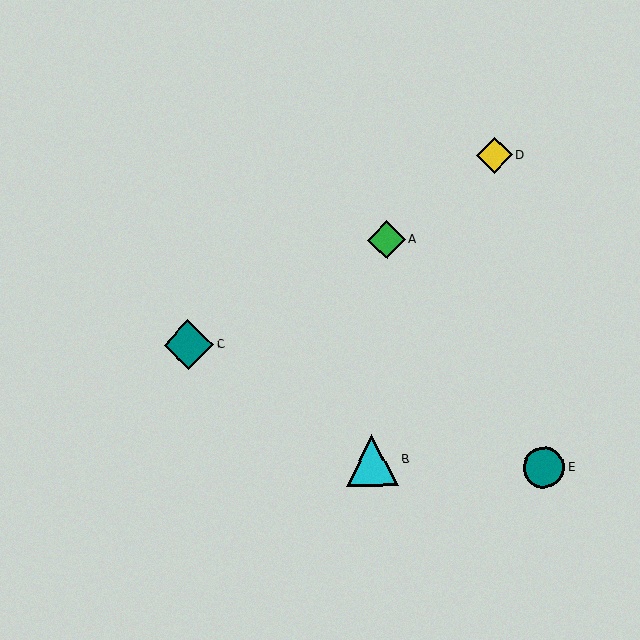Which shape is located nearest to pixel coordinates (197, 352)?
The teal diamond (labeled C) at (189, 345) is nearest to that location.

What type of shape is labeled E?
Shape E is a teal circle.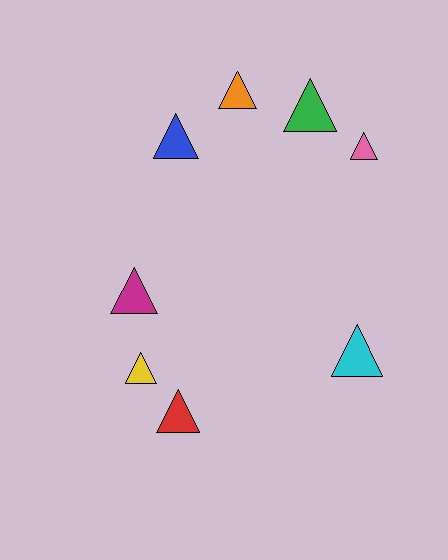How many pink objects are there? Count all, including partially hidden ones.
There is 1 pink object.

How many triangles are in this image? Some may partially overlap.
There are 8 triangles.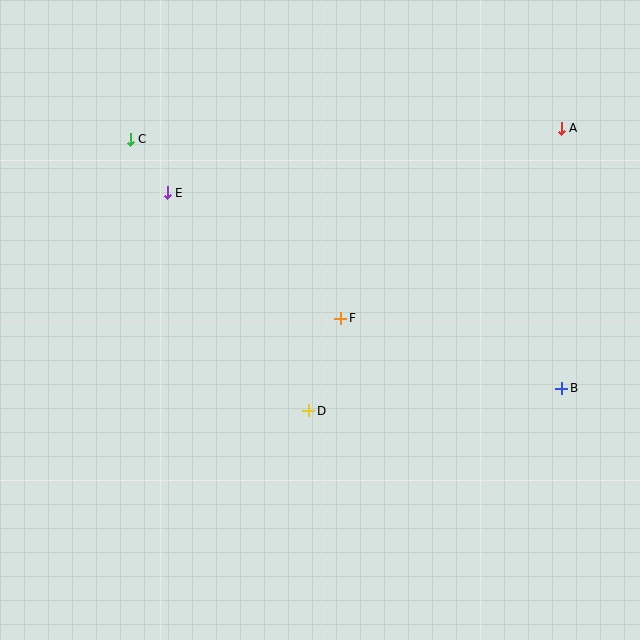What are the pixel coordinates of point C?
Point C is at (130, 139).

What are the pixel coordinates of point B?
Point B is at (562, 388).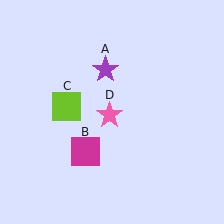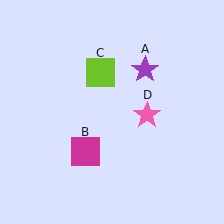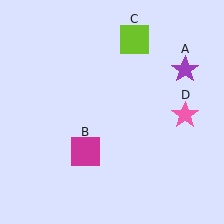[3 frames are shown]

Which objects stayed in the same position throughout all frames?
Magenta square (object B) remained stationary.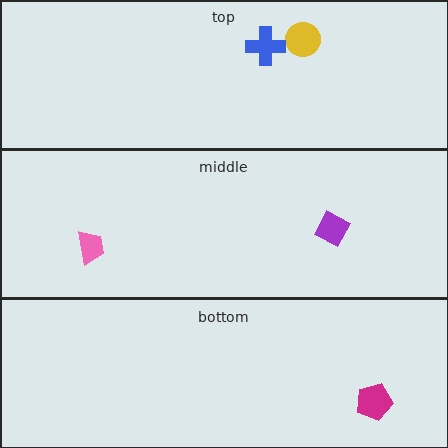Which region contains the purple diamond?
The middle region.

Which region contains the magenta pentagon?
The bottom region.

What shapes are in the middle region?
The purple diamond, the pink trapezoid.